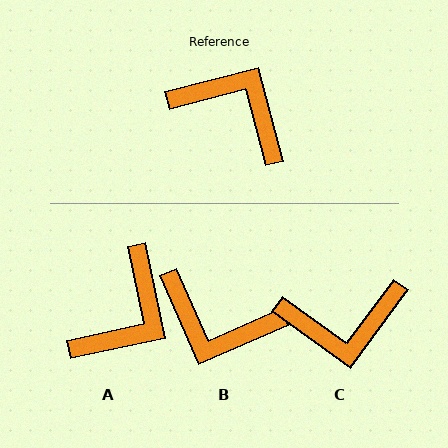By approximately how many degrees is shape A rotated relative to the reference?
Approximately 93 degrees clockwise.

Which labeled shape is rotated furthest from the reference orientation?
B, about 171 degrees away.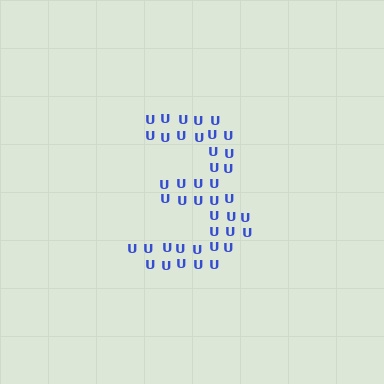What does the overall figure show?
The overall figure shows the digit 3.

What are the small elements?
The small elements are letter U's.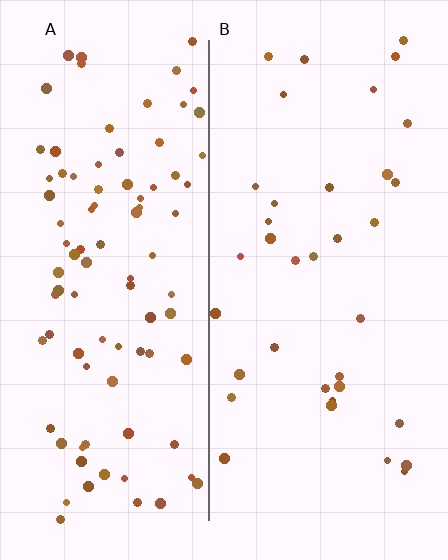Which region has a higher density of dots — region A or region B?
A (the left).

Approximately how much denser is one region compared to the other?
Approximately 2.6× — region A over region B.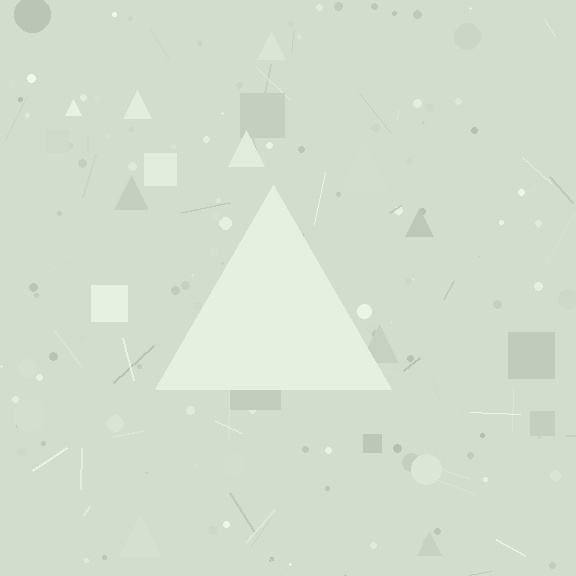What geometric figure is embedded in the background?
A triangle is embedded in the background.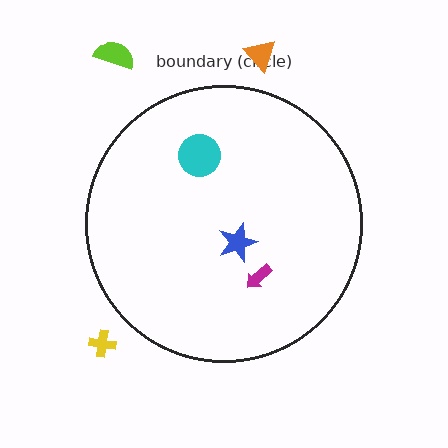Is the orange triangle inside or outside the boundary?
Outside.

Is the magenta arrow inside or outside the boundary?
Inside.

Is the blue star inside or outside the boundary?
Inside.